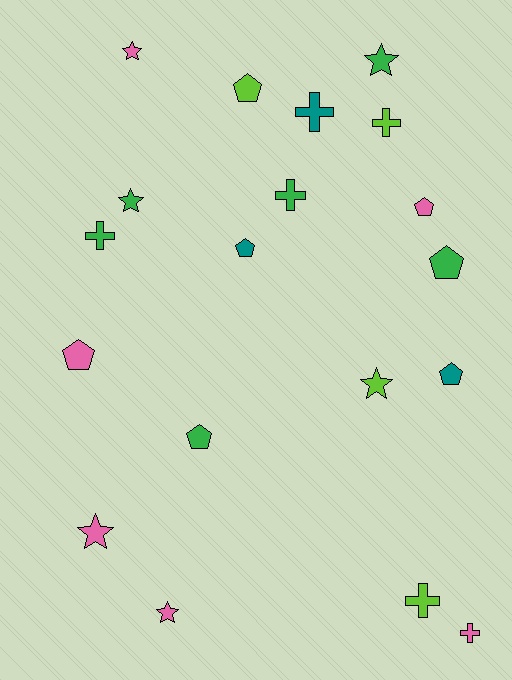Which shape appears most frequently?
Pentagon, with 7 objects.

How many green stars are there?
There are 2 green stars.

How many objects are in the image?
There are 19 objects.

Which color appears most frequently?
Pink, with 6 objects.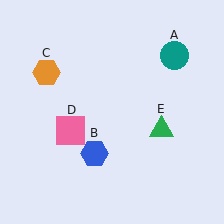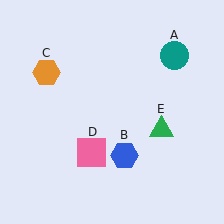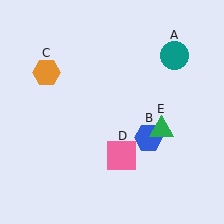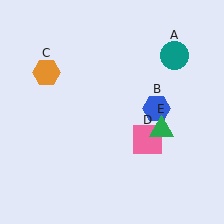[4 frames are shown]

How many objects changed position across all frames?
2 objects changed position: blue hexagon (object B), pink square (object D).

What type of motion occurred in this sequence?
The blue hexagon (object B), pink square (object D) rotated counterclockwise around the center of the scene.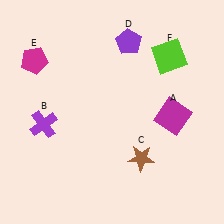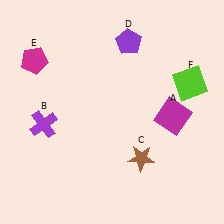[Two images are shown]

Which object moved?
The lime square (F) moved down.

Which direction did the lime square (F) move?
The lime square (F) moved down.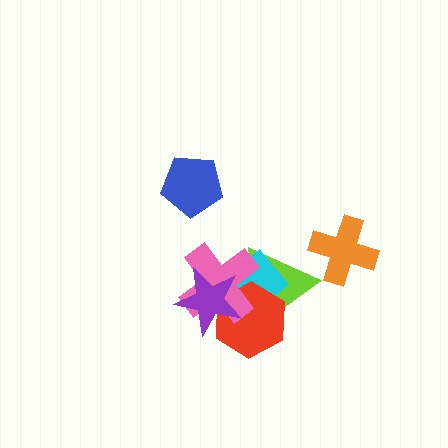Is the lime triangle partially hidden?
Yes, it is partially covered by another shape.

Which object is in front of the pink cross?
The purple star is in front of the pink cross.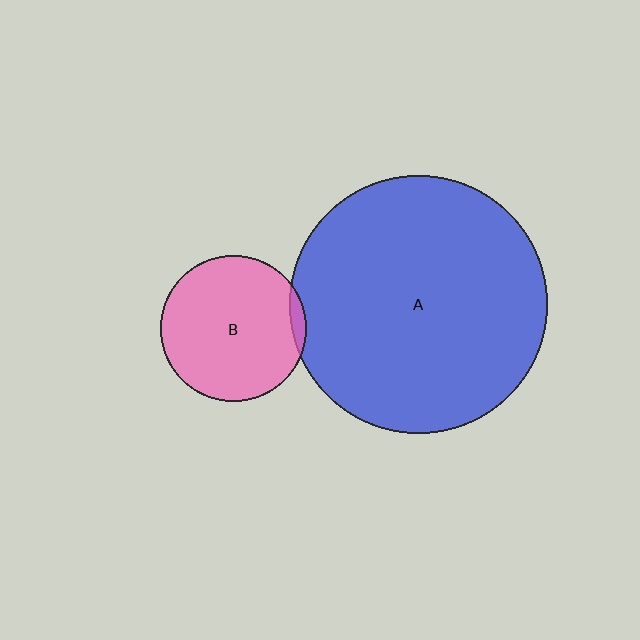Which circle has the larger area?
Circle A (blue).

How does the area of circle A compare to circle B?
Approximately 3.1 times.